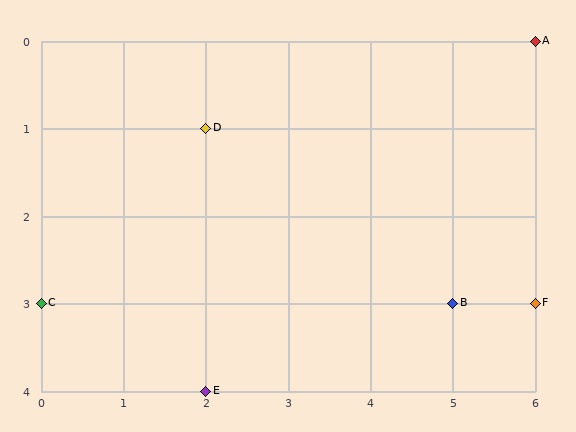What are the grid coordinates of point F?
Point F is at grid coordinates (6, 3).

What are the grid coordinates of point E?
Point E is at grid coordinates (2, 4).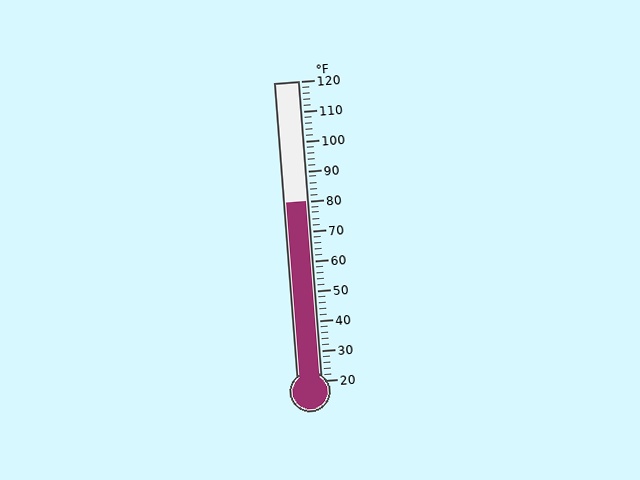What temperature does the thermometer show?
The thermometer shows approximately 80°F.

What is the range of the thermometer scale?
The thermometer scale ranges from 20°F to 120°F.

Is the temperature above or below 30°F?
The temperature is above 30°F.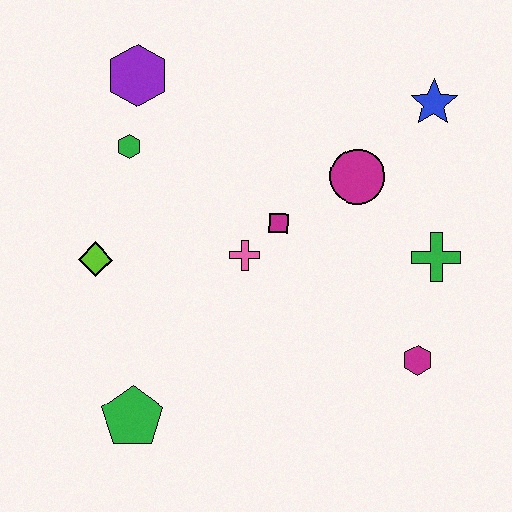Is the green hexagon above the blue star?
No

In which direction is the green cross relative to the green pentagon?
The green cross is to the right of the green pentagon.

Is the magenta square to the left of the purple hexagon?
No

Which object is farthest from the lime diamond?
The blue star is farthest from the lime diamond.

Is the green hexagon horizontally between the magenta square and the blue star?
No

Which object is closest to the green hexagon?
The purple hexagon is closest to the green hexagon.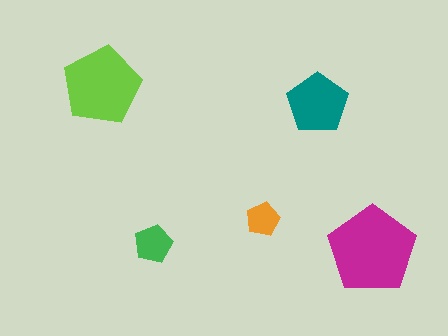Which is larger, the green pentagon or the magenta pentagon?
The magenta one.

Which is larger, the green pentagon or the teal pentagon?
The teal one.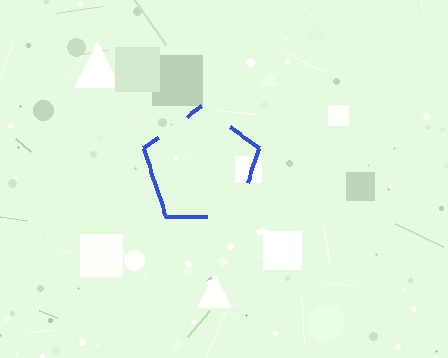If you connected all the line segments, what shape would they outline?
They would outline a pentagon.